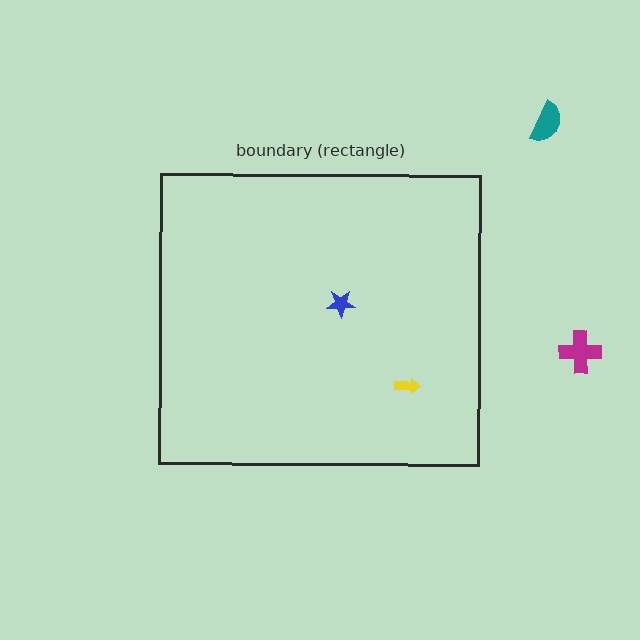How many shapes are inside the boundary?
2 inside, 2 outside.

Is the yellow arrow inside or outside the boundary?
Inside.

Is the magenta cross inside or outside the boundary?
Outside.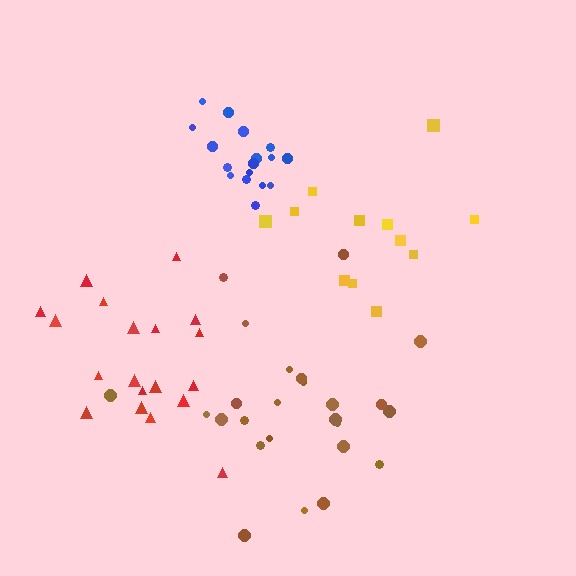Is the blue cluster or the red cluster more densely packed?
Blue.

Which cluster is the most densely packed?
Blue.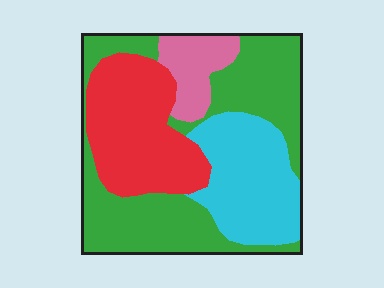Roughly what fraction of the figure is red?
Red covers around 25% of the figure.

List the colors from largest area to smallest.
From largest to smallest: green, red, cyan, pink.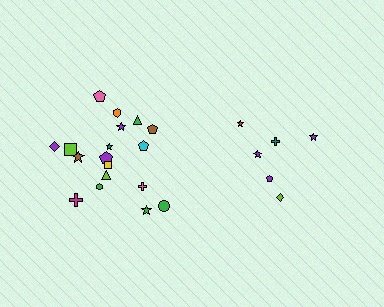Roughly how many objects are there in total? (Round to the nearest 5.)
Roughly 25 objects in total.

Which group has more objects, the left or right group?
The left group.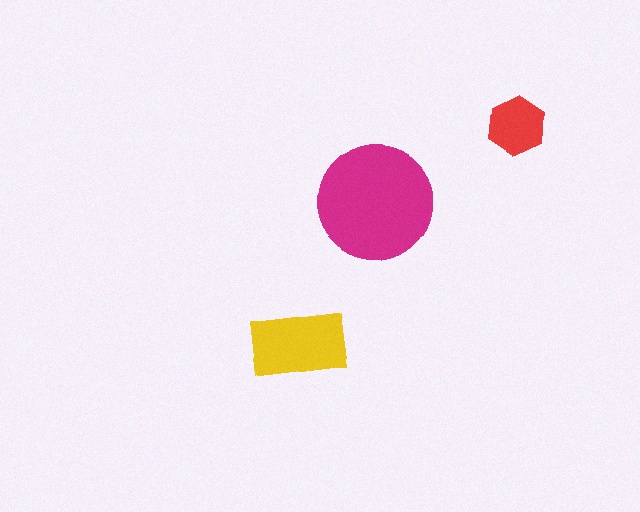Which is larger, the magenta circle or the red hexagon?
The magenta circle.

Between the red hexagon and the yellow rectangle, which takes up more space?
The yellow rectangle.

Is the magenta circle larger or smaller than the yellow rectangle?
Larger.